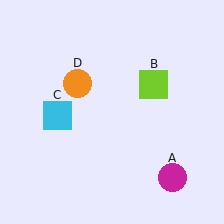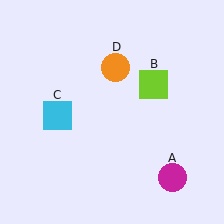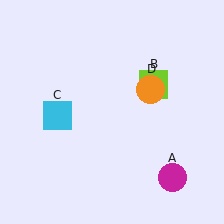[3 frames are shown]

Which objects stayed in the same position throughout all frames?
Magenta circle (object A) and lime square (object B) and cyan square (object C) remained stationary.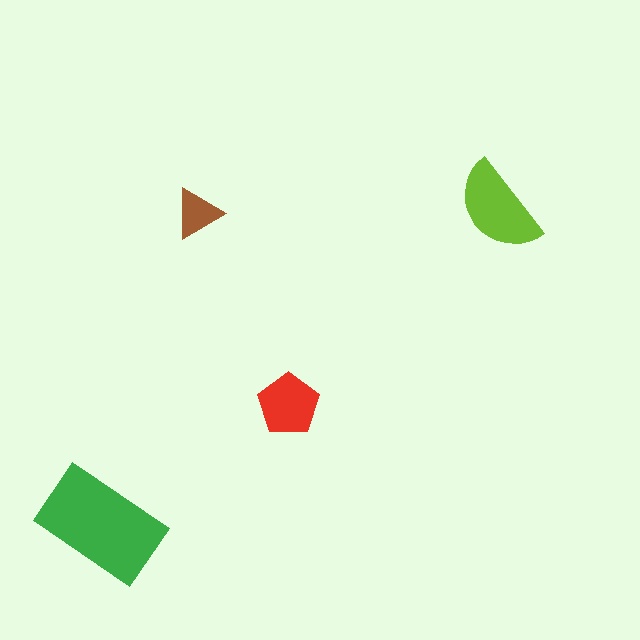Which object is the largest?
The green rectangle.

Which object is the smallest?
The brown triangle.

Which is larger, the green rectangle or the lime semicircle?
The green rectangle.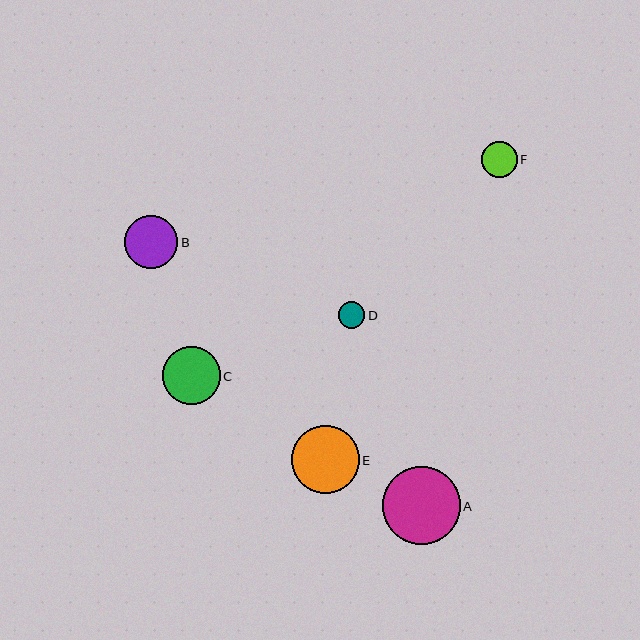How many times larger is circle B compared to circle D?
Circle B is approximately 2.0 times the size of circle D.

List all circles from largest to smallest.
From largest to smallest: A, E, C, B, F, D.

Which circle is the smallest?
Circle D is the smallest with a size of approximately 27 pixels.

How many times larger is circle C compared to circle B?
Circle C is approximately 1.1 times the size of circle B.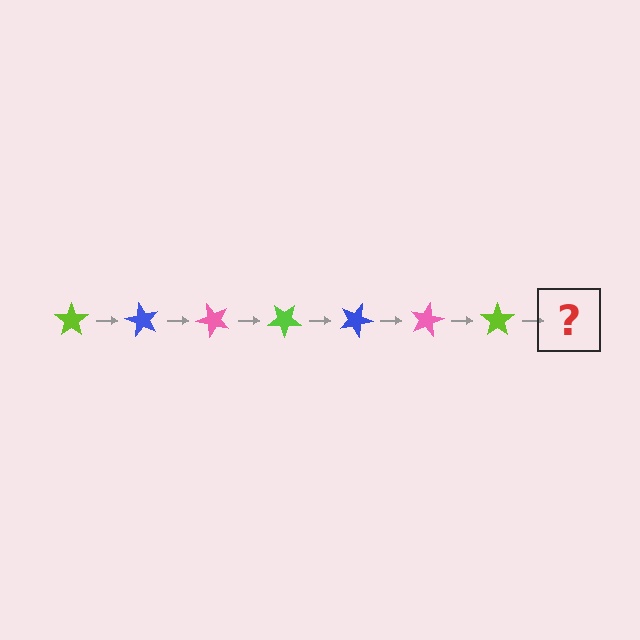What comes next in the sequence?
The next element should be a blue star, rotated 420 degrees from the start.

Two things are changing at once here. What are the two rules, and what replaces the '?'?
The two rules are that it rotates 60 degrees each step and the color cycles through lime, blue, and pink. The '?' should be a blue star, rotated 420 degrees from the start.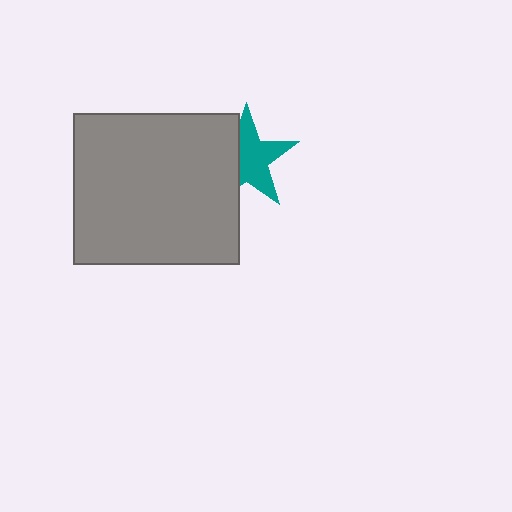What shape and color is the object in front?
The object in front is a gray rectangle.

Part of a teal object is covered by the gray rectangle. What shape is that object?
It is a star.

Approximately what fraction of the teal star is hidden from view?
Roughly 37% of the teal star is hidden behind the gray rectangle.